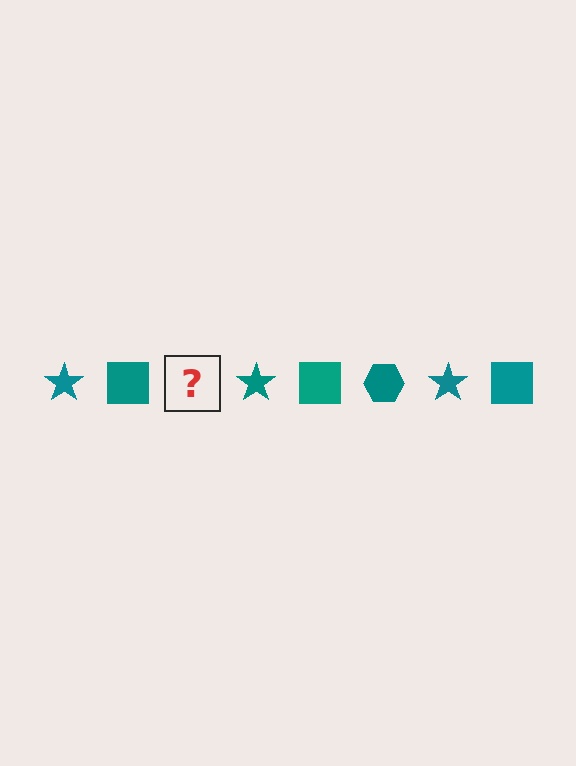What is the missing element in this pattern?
The missing element is a teal hexagon.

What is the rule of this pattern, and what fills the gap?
The rule is that the pattern cycles through star, square, hexagon shapes in teal. The gap should be filled with a teal hexagon.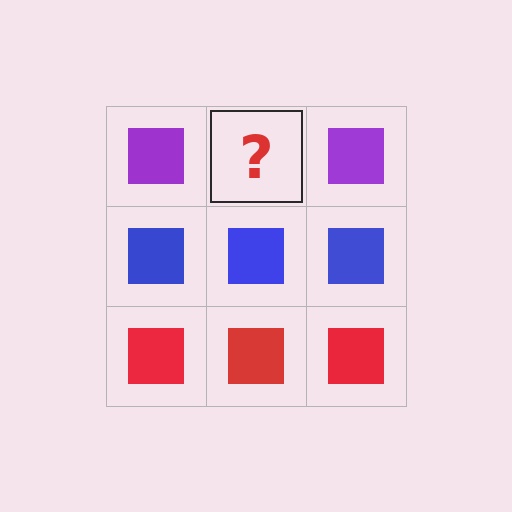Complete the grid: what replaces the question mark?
The question mark should be replaced with a purple square.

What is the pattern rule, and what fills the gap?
The rule is that each row has a consistent color. The gap should be filled with a purple square.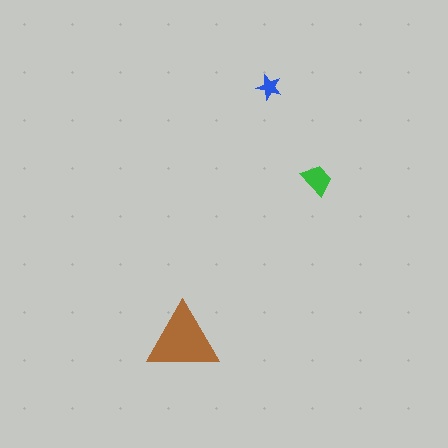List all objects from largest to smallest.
The brown triangle, the green trapezoid, the blue star.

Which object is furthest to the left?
The brown triangle is leftmost.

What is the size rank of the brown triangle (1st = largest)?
1st.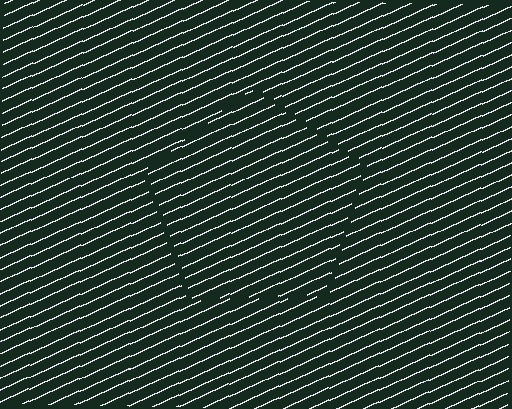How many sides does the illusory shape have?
5 sides — the line-ends trace a pentagon.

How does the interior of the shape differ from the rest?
The interior of the shape contains the same grating, shifted by half a period — the contour is defined by the phase discontinuity where line-ends from the inner and outer gratings abut.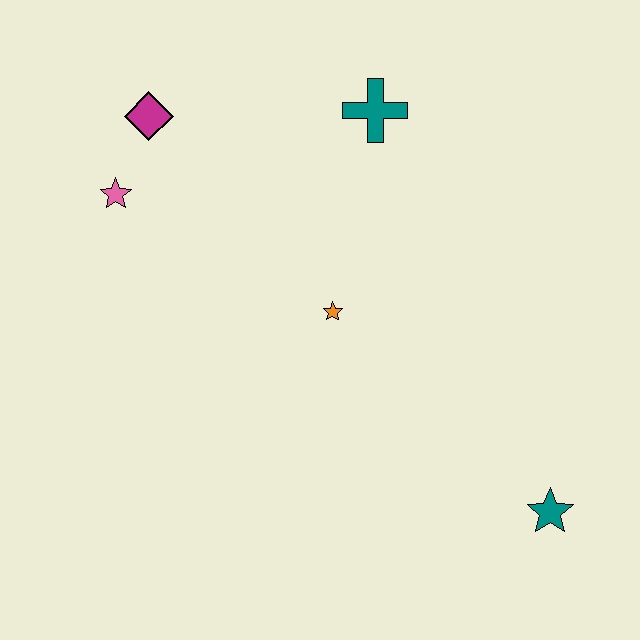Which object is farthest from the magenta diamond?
The teal star is farthest from the magenta diamond.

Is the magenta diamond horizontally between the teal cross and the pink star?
Yes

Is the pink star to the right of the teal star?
No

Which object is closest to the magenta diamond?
The pink star is closest to the magenta diamond.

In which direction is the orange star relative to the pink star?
The orange star is to the right of the pink star.